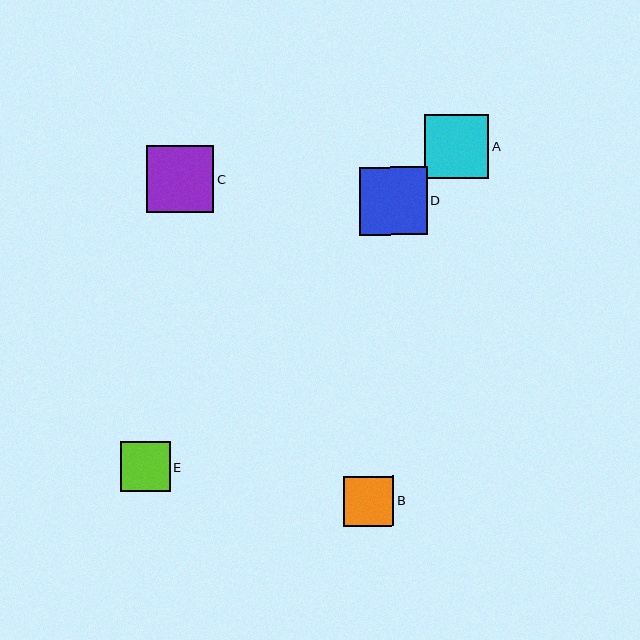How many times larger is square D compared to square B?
Square D is approximately 1.4 times the size of square B.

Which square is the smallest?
Square B is the smallest with a size of approximately 50 pixels.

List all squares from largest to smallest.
From largest to smallest: D, C, A, E, B.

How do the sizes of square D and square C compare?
Square D and square C are approximately the same size.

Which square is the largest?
Square D is the largest with a size of approximately 68 pixels.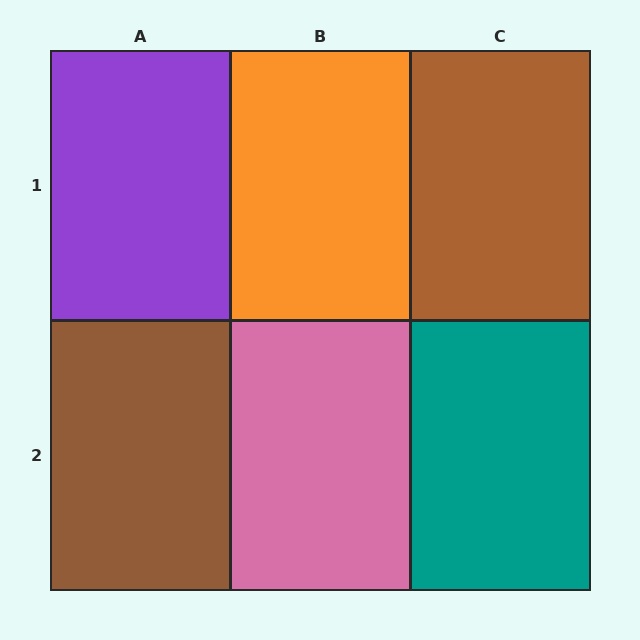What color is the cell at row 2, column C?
Teal.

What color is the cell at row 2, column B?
Pink.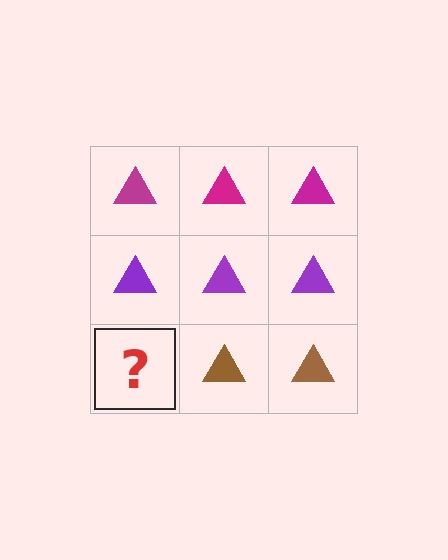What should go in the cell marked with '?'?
The missing cell should contain a brown triangle.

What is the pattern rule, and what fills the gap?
The rule is that each row has a consistent color. The gap should be filled with a brown triangle.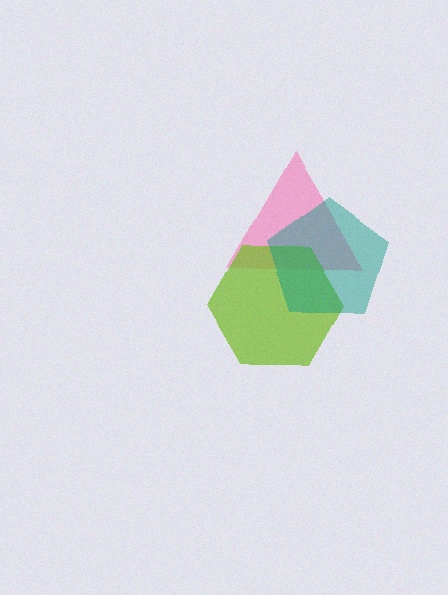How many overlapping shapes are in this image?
There are 3 overlapping shapes in the image.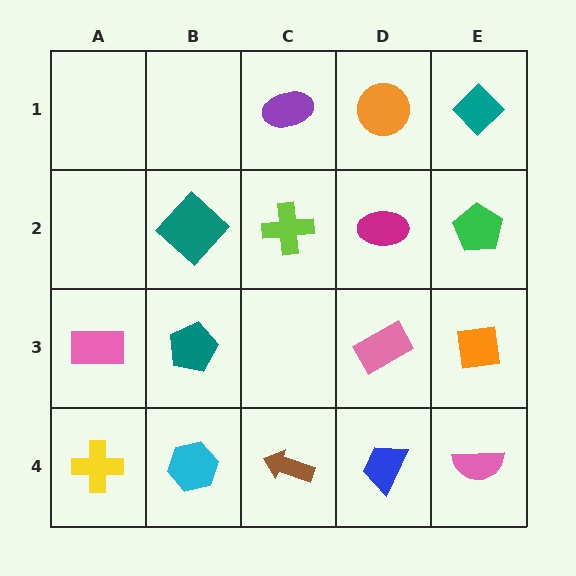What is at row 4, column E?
A pink semicircle.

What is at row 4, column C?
A brown arrow.